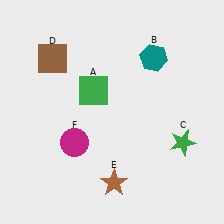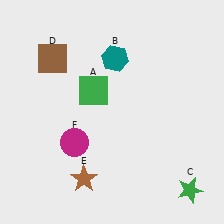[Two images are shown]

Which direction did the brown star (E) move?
The brown star (E) moved left.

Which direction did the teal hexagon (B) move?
The teal hexagon (B) moved left.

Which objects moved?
The objects that moved are: the teal hexagon (B), the green star (C), the brown star (E).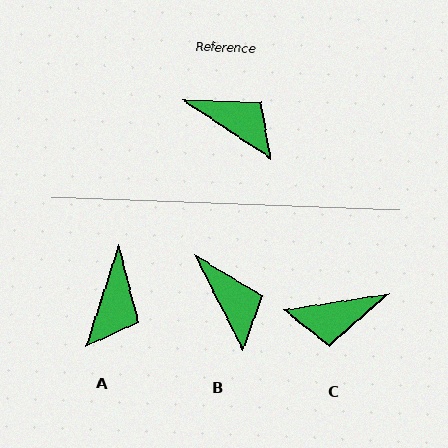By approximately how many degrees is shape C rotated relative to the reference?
Approximately 138 degrees clockwise.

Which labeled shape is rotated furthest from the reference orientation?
C, about 138 degrees away.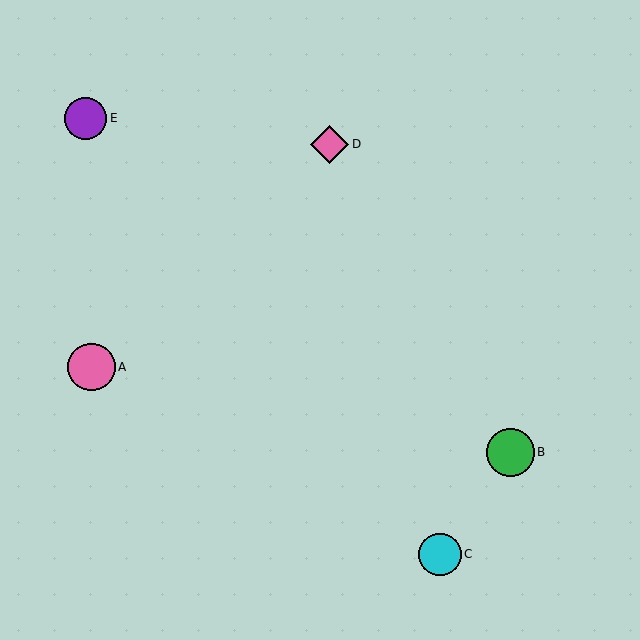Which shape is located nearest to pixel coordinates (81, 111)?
The purple circle (labeled E) at (85, 118) is nearest to that location.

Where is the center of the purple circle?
The center of the purple circle is at (85, 118).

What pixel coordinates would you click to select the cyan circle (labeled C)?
Click at (440, 554) to select the cyan circle C.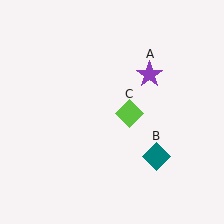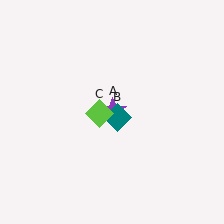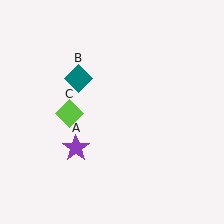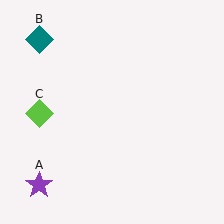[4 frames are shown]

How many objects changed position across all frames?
3 objects changed position: purple star (object A), teal diamond (object B), lime diamond (object C).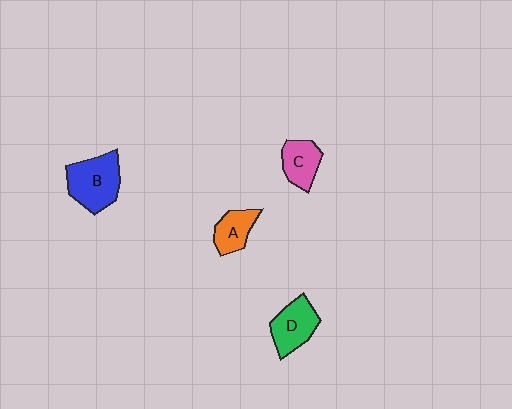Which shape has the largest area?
Shape B (blue).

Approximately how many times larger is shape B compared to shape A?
Approximately 1.7 times.